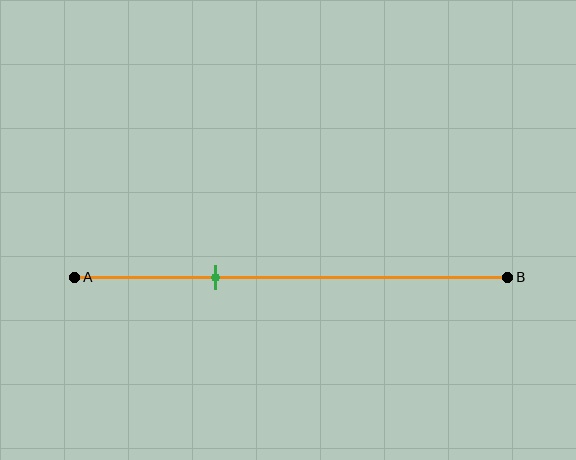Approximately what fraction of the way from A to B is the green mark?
The green mark is approximately 35% of the way from A to B.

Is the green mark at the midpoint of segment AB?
No, the mark is at about 35% from A, not at the 50% midpoint.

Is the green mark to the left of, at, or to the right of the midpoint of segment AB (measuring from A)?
The green mark is to the left of the midpoint of segment AB.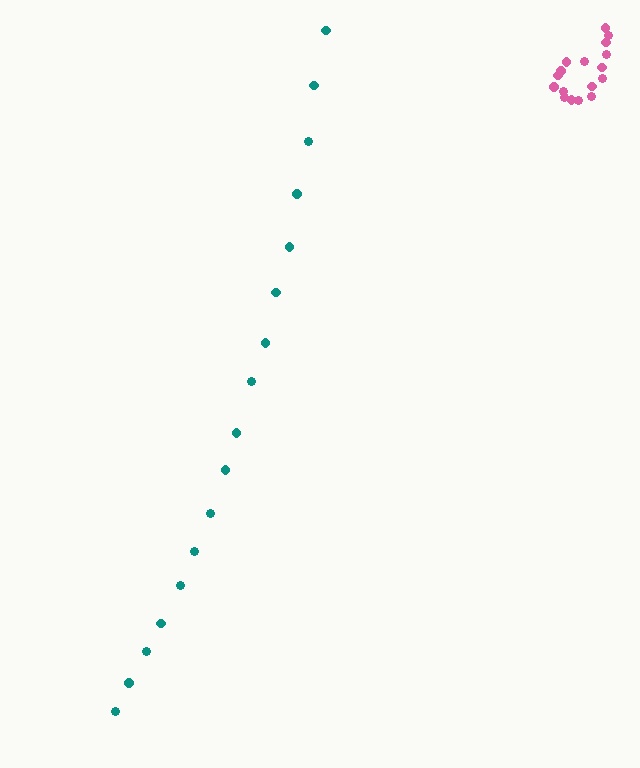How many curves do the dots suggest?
There are 2 distinct paths.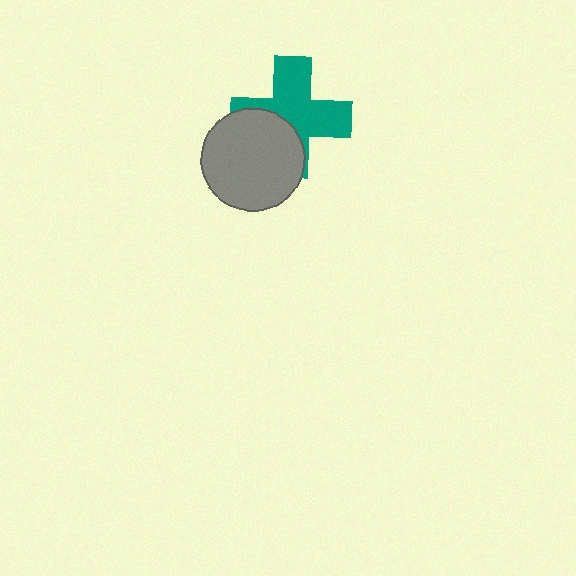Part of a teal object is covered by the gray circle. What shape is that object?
It is a cross.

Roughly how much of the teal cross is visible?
About half of it is visible (roughly 62%).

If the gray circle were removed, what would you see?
You would see the complete teal cross.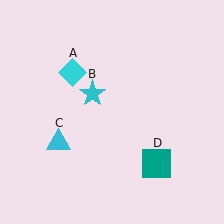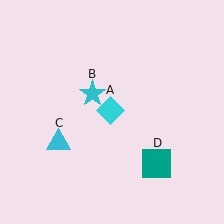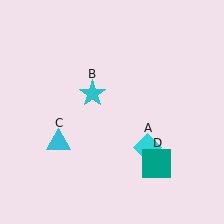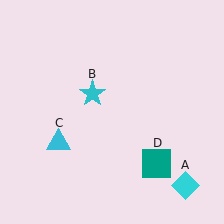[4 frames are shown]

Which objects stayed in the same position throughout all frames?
Cyan star (object B) and cyan triangle (object C) and teal square (object D) remained stationary.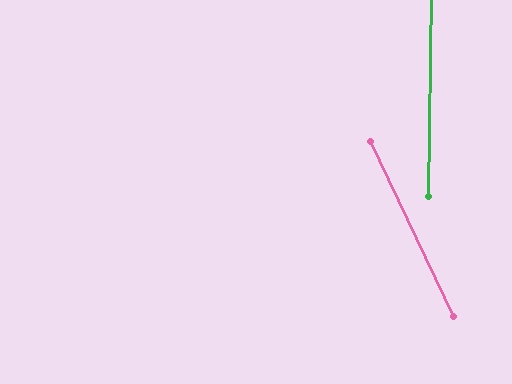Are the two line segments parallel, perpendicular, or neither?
Neither parallel nor perpendicular — they differ by about 26°.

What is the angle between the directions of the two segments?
Approximately 26 degrees.